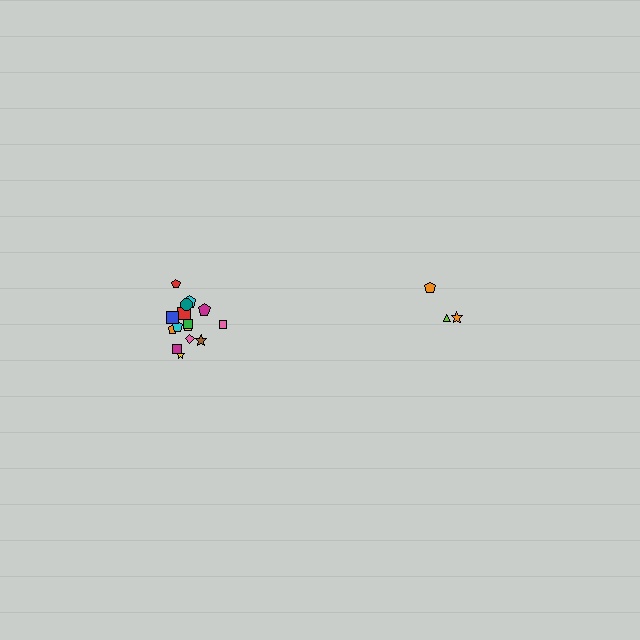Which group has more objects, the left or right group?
The left group.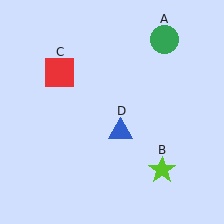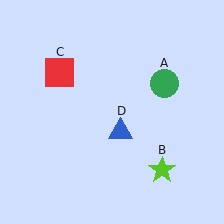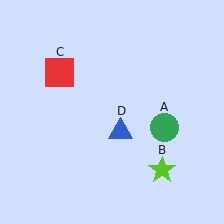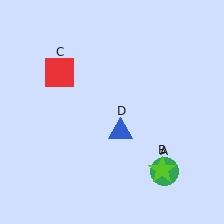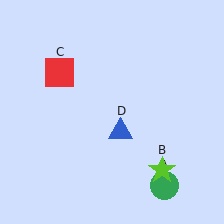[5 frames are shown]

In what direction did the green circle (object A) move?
The green circle (object A) moved down.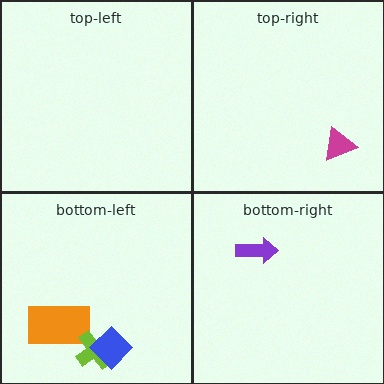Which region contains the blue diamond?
The bottom-left region.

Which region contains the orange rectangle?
The bottom-left region.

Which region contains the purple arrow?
The bottom-right region.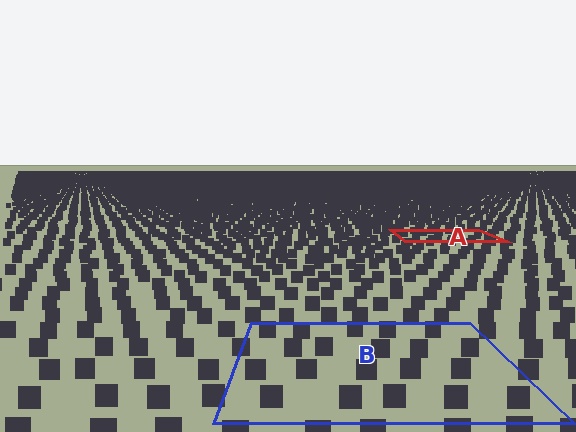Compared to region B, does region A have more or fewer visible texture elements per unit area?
Region A has more texture elements per unit area — they are packed more densely because it is farther away.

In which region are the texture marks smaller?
The texture marks are smaller in region A, because it is farther away.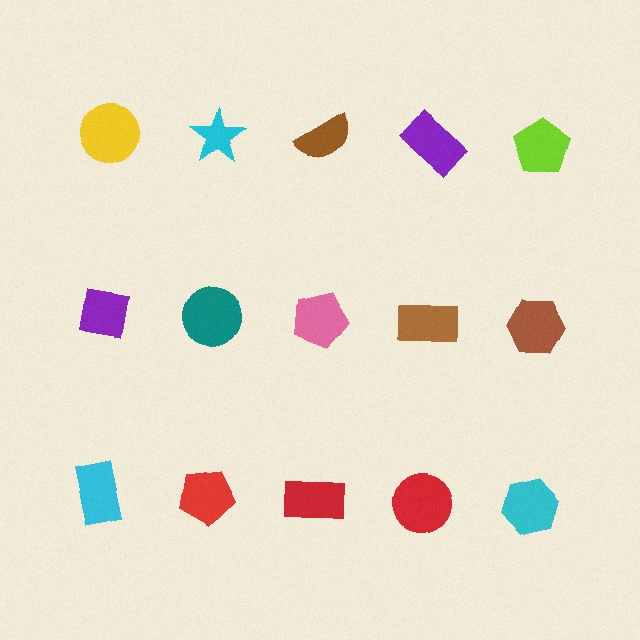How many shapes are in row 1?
5 shapes.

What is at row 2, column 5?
A brown hexagon.